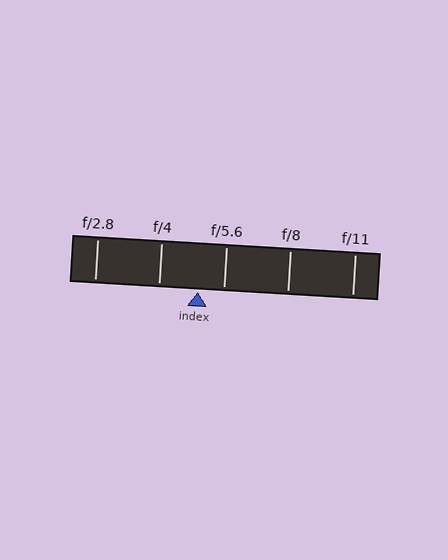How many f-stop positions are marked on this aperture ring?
There are 5 f-stop positions marked.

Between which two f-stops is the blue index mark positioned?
The index mark is between f/4 and f/5.6.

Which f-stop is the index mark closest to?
The index mark is closest to f/5.6.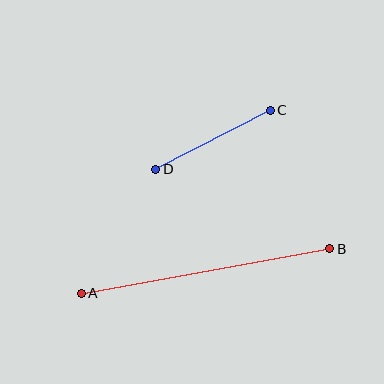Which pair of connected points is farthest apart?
Points A and B are farthest apart.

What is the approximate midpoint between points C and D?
The midpoint is at approximately (213, 140) pixels.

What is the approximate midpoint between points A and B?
The midpoint is at approximately (205, 271) pixels.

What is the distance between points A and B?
The distance is approximately 252 pixels.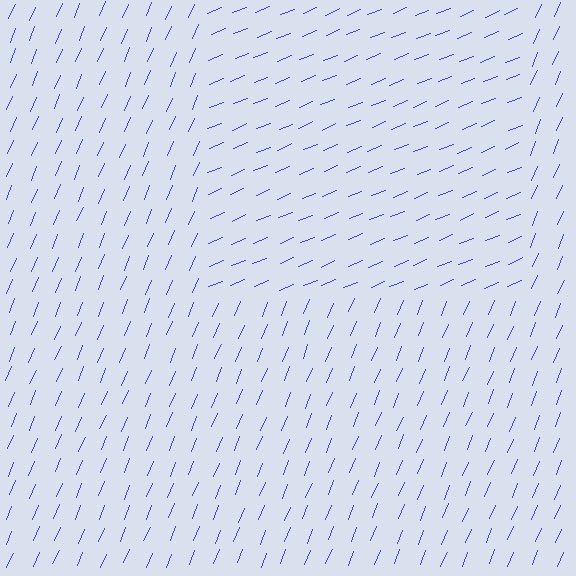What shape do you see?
I see a rectangle.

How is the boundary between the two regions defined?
The boundary is defined purely by a change in line orientation (approximately 45 degrees difference). All lines are the same color and thickness.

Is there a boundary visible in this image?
Yes, there is a texture boundary formed by a change in line orientation.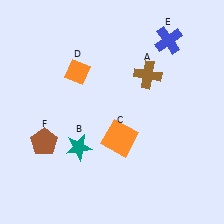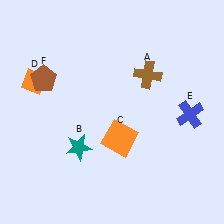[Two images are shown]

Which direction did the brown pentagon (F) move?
The brown pentagon (F) moved up.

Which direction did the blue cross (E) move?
The blue cross (E) moved down.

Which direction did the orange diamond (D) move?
The orange diamond (D) moved left.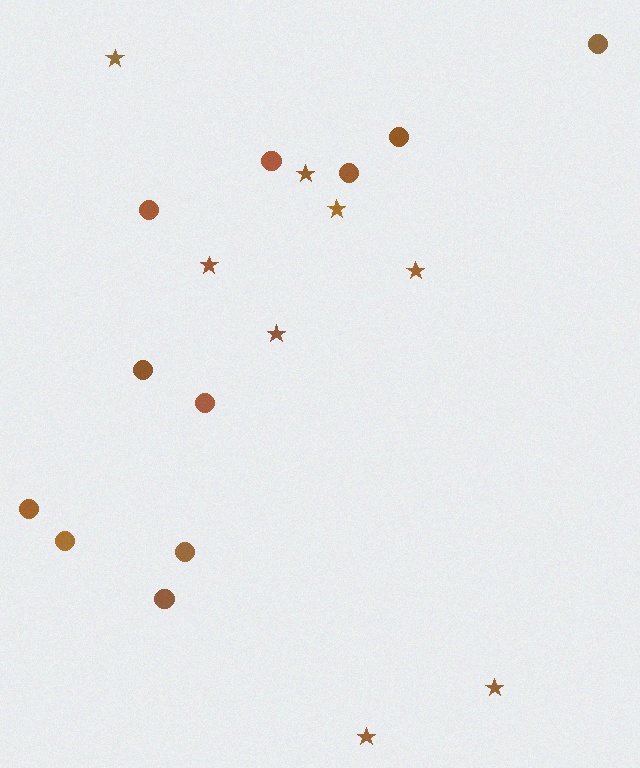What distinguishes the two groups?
There are 2 groups: one group of stars (8) and one group of circles (11).